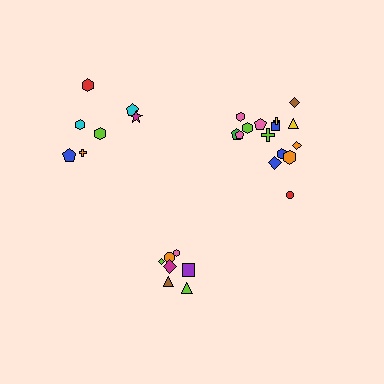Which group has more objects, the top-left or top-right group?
The top-right group.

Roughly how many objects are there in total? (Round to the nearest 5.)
Roughly 30 objects in total.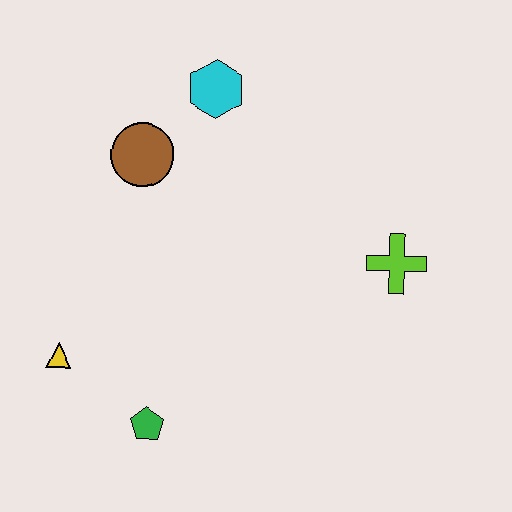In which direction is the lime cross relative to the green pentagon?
The lime cross is to the right of the green pentagon.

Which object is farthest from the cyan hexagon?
The green pentagon is farthest from the cyan hexagon.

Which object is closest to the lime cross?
The cyan hexagon is closest to the lime cross.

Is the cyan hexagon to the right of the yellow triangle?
Yes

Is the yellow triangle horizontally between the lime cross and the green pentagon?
No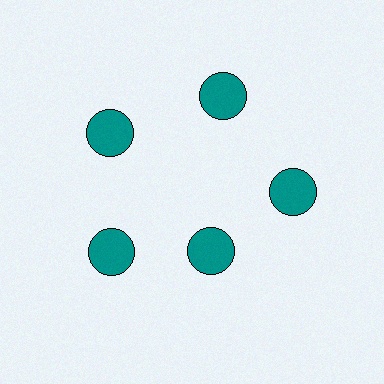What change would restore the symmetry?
The symmetry would be restored by moving it outward, back onto the ring so that all 5 circles sit at equal angles and equal distance from the center.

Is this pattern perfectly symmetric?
No. The 5 teal circles are arranged in a ring, but one element near the 5 o'clock position is pulled inward toward the center, breaking the 5-fold rotational symmetry.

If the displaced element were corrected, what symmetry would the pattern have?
It would have 5-fold rotational symmetry — the pattern would map onto itself every 72 degrees.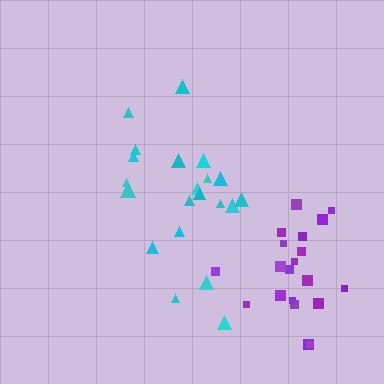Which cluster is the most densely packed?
Purple.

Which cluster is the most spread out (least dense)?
Cyan.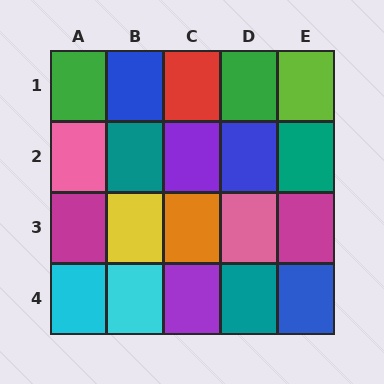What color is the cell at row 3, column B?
Yellow.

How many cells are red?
1 cell is red.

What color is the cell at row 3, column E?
Magenta.